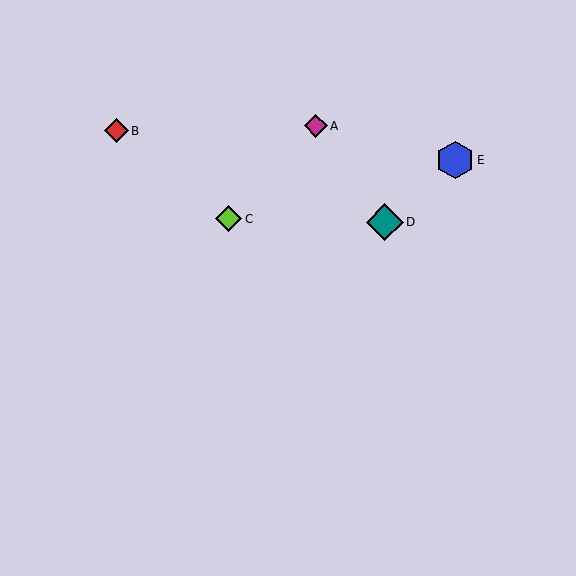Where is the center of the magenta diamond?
The center of the magenta diamond is at (316, 126).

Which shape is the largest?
The blue hexagon (labeled E) is the largest.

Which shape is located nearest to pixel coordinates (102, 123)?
The red diamond (labeled B) at (116, 131) is nearest to that location.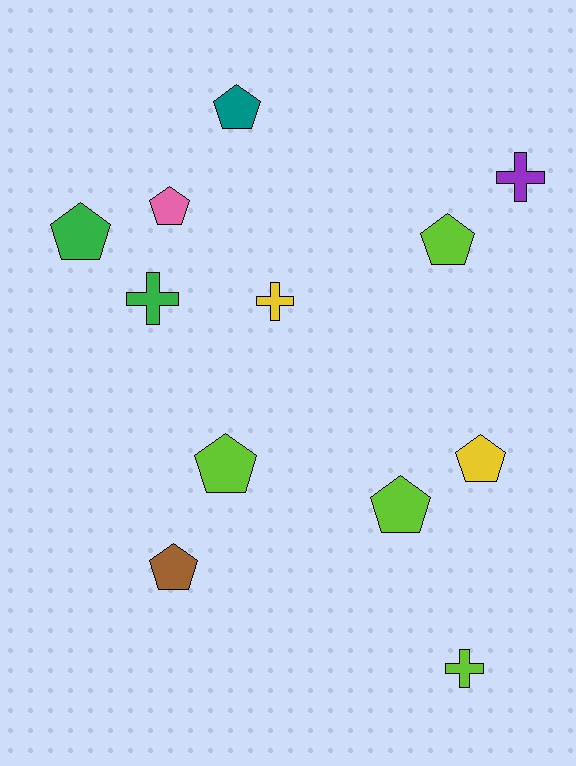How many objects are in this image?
There are 12 objects.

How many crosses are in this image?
There are 4 crosses.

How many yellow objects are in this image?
There are 2 yellow objects.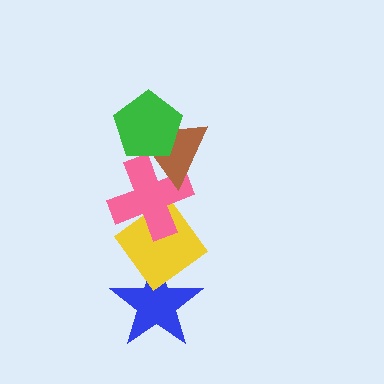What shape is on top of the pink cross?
The brown triangle is on top of the pink cross.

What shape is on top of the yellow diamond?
The pink cross is on top of the yellow diamond.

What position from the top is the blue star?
The blue star is 5th from the top.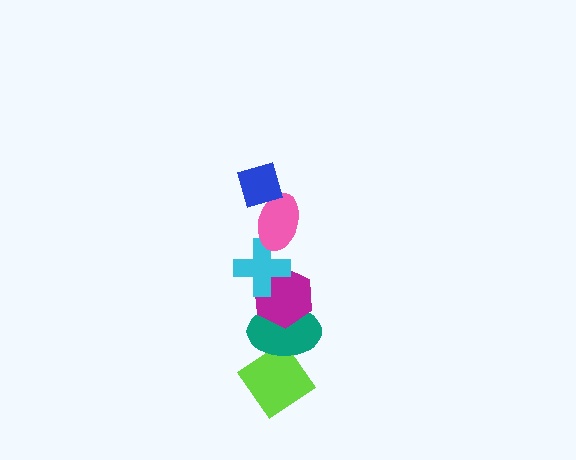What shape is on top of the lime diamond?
The teal ellipse is on top of the lime diamond.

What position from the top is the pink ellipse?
The pink ellipse is 2nd from the top.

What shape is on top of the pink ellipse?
The blue diamond is on top of the pink ellipse.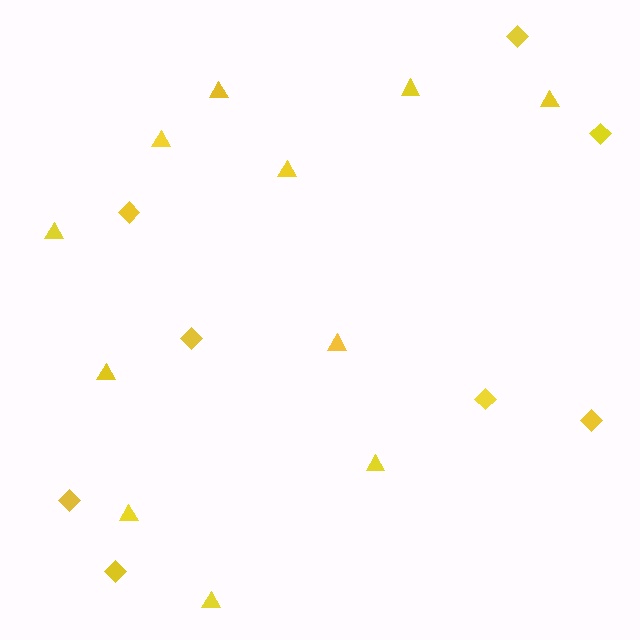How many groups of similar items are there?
There are 2 groups: one group of diamonds (8) and one group of triangles (11).